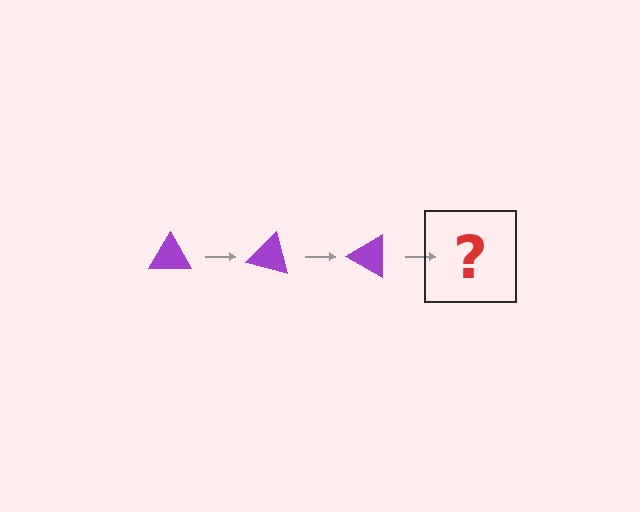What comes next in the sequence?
The next element should be a purple triangle rotated 45 degrees.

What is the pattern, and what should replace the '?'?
The pattern is that the triangle rotates 15 degrees each step. The '?' should be a purple triangle rotated 45 degrees.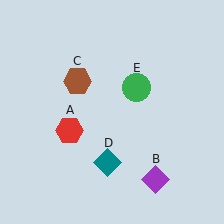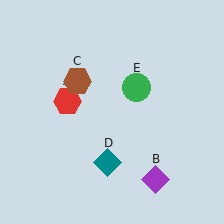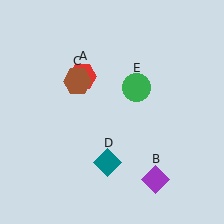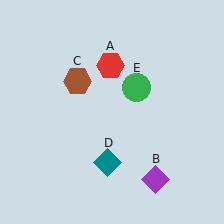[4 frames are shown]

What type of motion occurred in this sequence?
The red hexagon (object A) rotated clockwise around the center of the scene.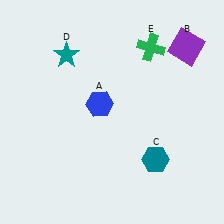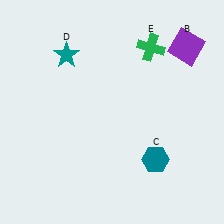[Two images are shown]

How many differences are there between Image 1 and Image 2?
There is 1 difference between the two images.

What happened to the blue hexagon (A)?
The blue hexagon (A) was removed in Image 2. It was in the top-left area of Image 1.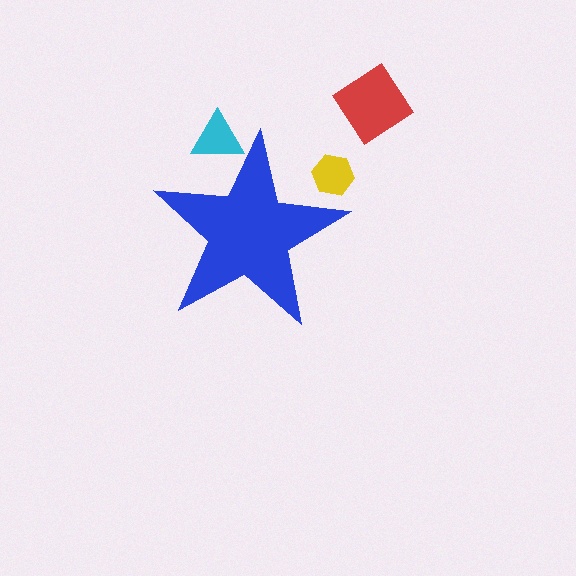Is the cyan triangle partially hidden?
Yes, the cyan triangle is partially hidden behind the blue star.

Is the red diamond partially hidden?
No, the red diamond is fully visible.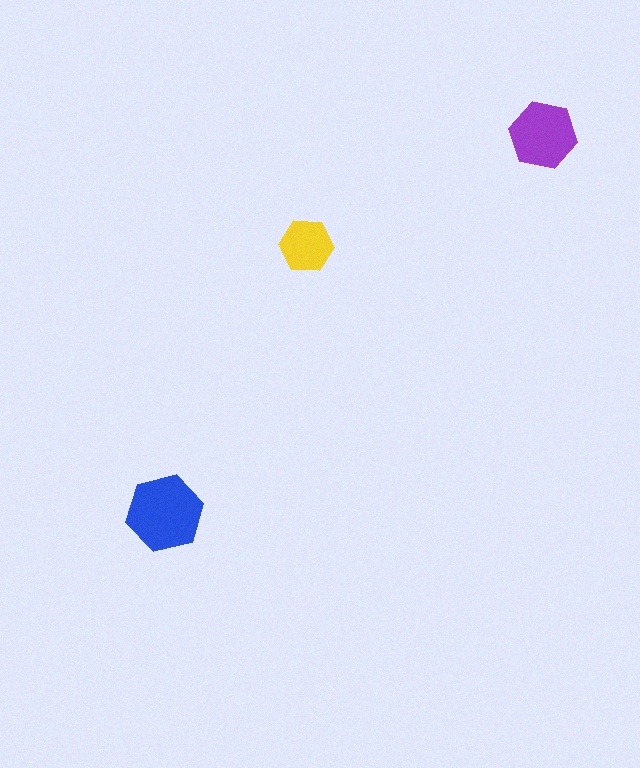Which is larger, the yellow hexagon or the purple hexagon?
The purple one.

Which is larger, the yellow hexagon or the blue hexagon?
The blue one.